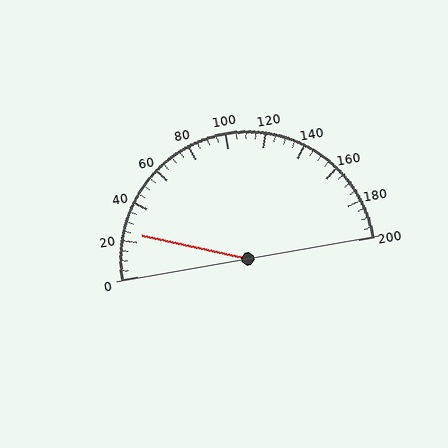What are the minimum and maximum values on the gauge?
The gauge ranges from 0 to 200.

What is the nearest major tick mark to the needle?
The nearest major tick mark is 20.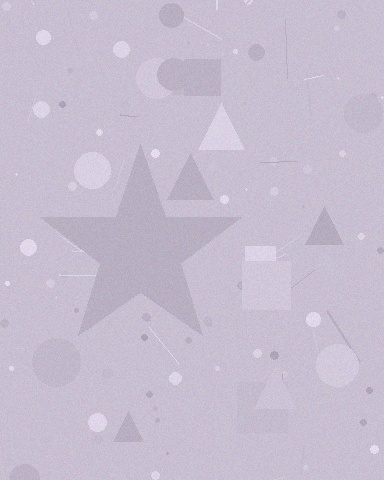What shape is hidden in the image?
A star is hidden in the image.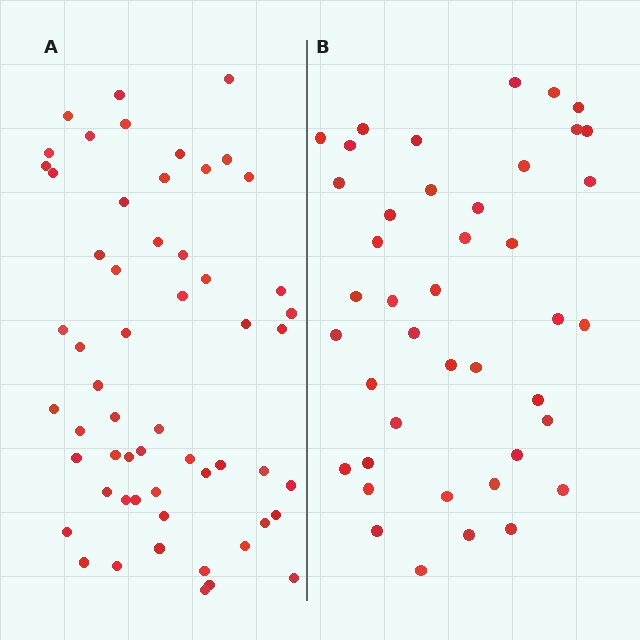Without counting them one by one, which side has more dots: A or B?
Region A (the left region) has more dots.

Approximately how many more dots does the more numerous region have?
Region A has approximately 15 more dots than region B.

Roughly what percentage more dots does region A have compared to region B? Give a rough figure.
About 35% more.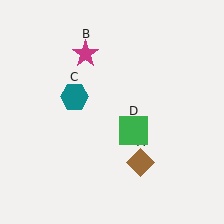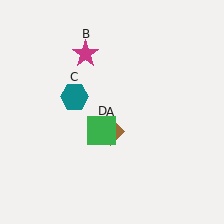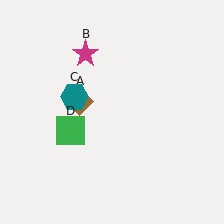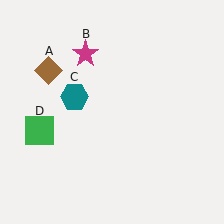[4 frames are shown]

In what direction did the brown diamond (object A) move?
The brown diamond (object A) moved up and to the left.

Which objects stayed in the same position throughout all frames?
Magenta star (object B) and teal hexagon (object C) remained stationary.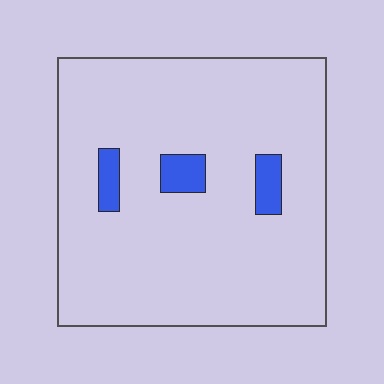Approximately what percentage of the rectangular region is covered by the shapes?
Approximately 5%.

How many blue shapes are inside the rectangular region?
3.